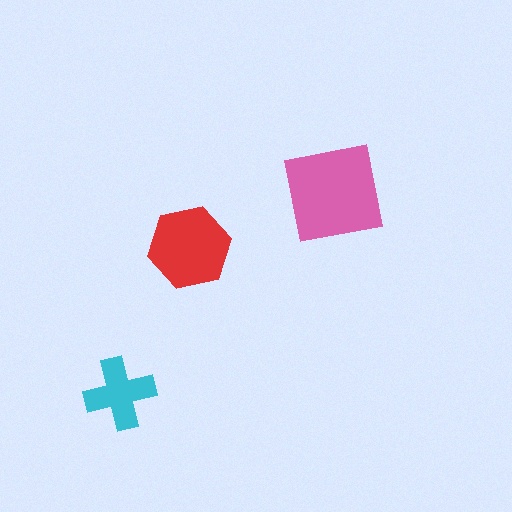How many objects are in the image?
There are 3 objects in the image.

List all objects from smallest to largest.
The cyan cross, the red hexagon, the pink square.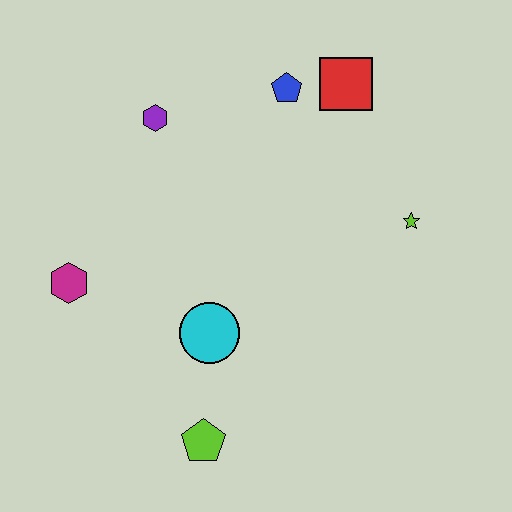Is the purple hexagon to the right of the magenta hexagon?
Yes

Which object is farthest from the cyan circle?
The red square is farthest from the cyan circle.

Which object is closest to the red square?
The blue pentagon is closest to the red square.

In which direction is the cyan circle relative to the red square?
The cyan circle is below the red square.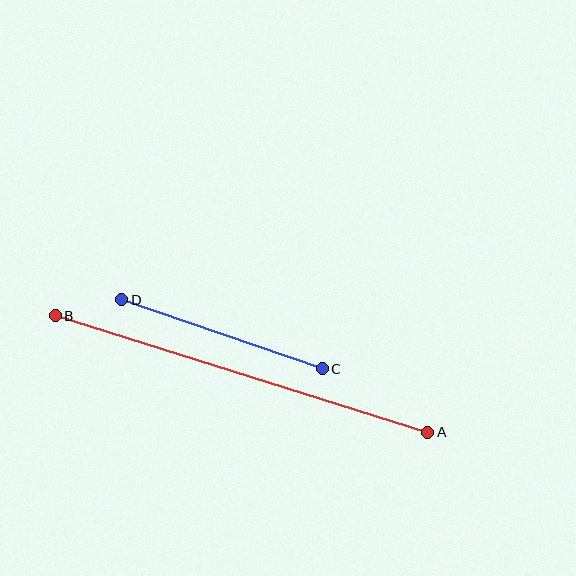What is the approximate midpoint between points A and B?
The midpoint is at approximately (241, 374) pixels.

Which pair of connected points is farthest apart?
Points A and B are farthest apart.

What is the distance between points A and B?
The distance is approximately 390 pixels.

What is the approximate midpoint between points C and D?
The midpoint is at approximately (222, 334) pixels.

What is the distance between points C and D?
The distance is approximately 212 pixels.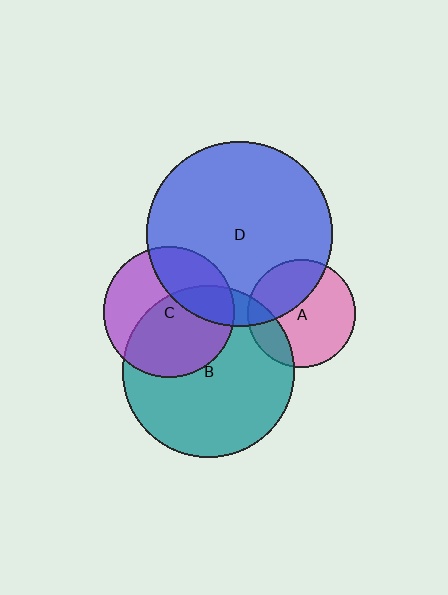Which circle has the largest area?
Circle D (blue).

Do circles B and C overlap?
Yes.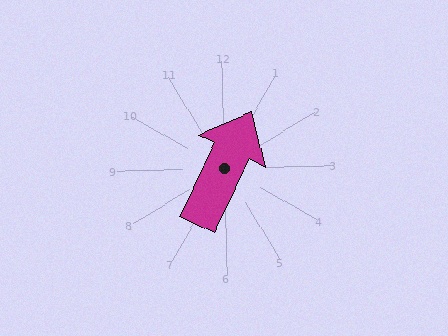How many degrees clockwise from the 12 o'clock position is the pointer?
Approximately 27 degrees.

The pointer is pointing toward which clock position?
Roughly 1 o'clock.